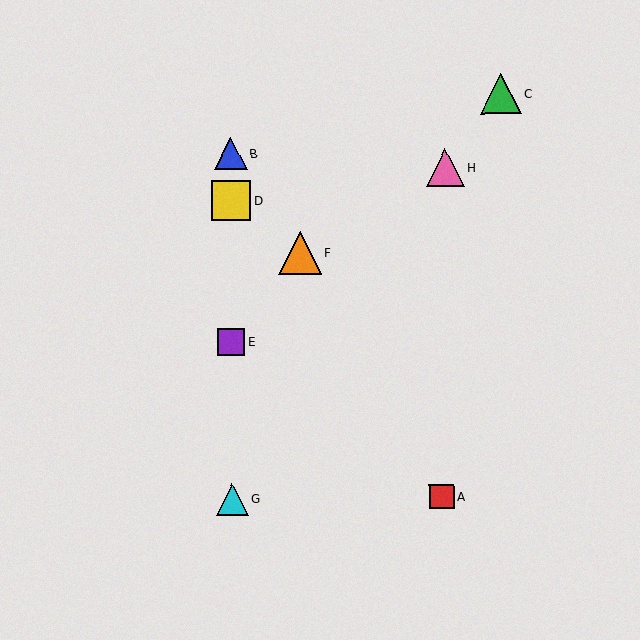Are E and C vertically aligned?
No, E is at x≈231 and C is at x≈501.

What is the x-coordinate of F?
Object F is at x≈300.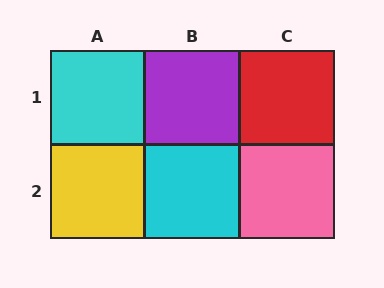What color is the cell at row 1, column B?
Purple.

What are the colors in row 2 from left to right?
Yellow, cyan, pink.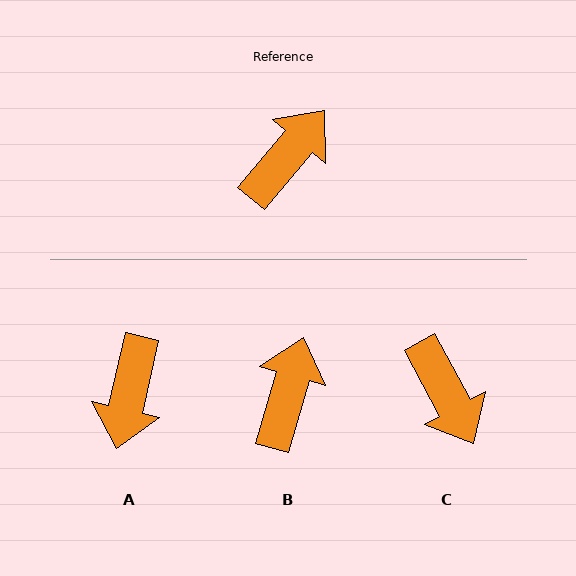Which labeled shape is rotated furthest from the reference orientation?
A, about 153 degrees away.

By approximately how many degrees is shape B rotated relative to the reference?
Approximately 24 degrees counter-clockwise.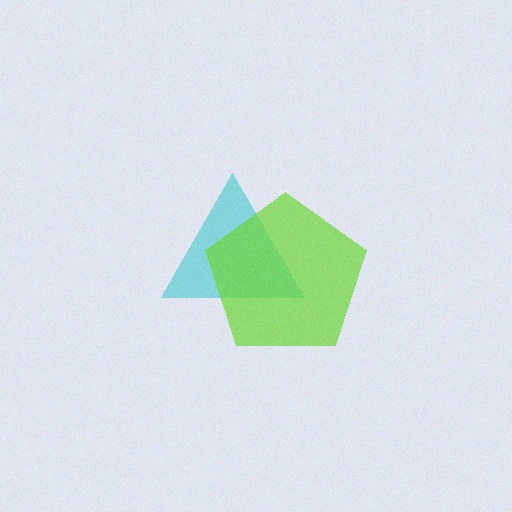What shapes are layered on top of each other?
The layered shapes are: a cyan triangle, a lime pentagon.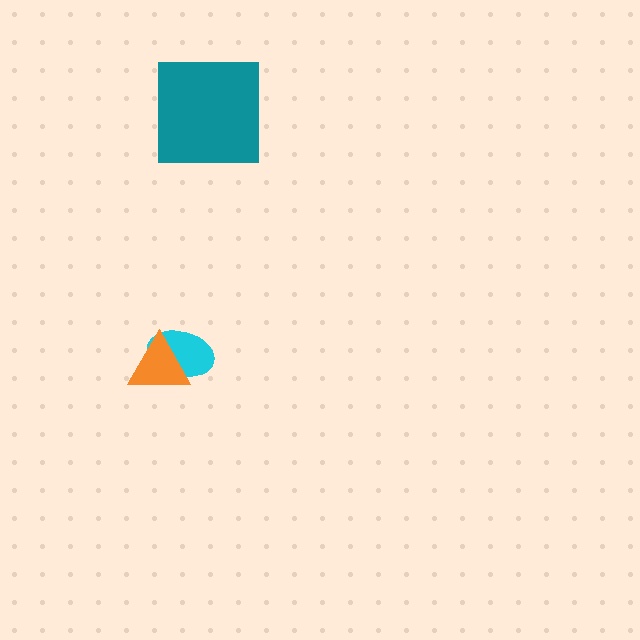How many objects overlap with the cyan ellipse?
1 object overlaps with the cyan ellipse.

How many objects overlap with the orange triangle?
1 object overlaps with the orange triangle.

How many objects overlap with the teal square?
0 objects overlap with the teal square.